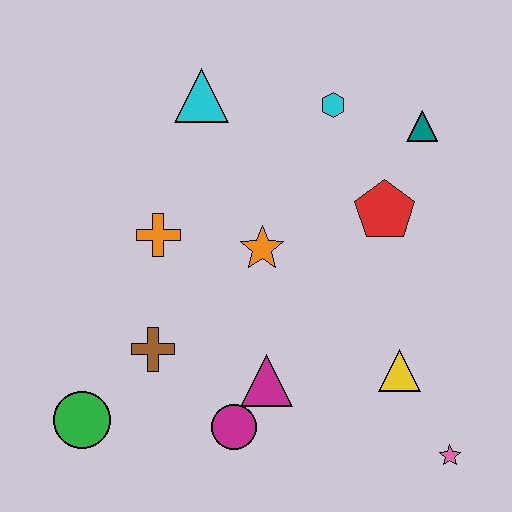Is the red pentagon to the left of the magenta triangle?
No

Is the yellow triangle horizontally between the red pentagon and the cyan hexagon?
No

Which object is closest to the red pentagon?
The teal triangle is closest to the red pentagon.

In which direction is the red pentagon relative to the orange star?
The red pentagon is to the right of the orange star.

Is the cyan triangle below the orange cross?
No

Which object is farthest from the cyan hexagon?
The green circle is farthest from the cyan hexagon.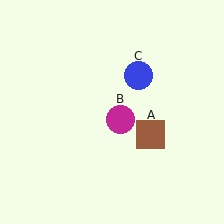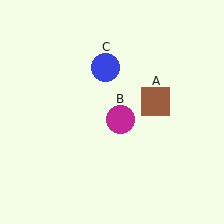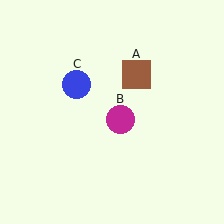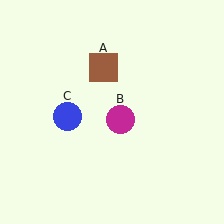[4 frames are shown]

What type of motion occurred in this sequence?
The brown square (object A), blue circle (object C) rotated counterclockwise around the center of the scene.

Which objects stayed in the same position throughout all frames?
Magenta circle (object B) remained stationary.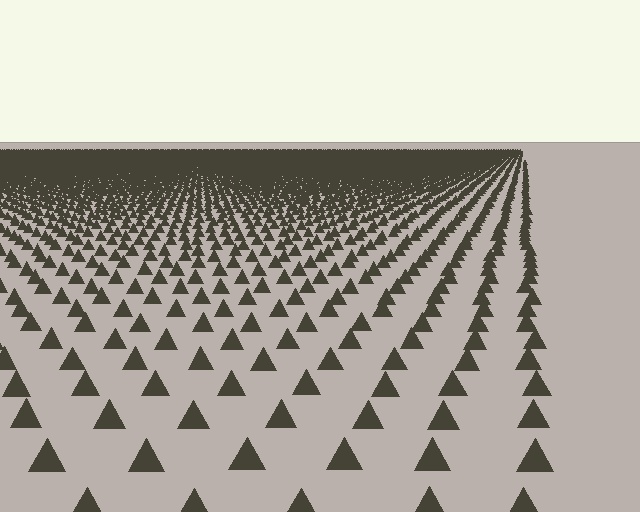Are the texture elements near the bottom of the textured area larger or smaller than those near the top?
Larger. Near the bottom, elements are closer to the viewer and appear at a bigger on-screen size.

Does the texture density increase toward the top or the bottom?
Density increases toward the top.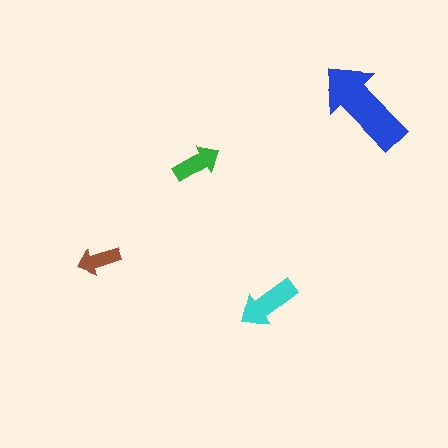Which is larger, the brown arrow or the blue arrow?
The blue one.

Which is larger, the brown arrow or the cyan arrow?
The cyan one.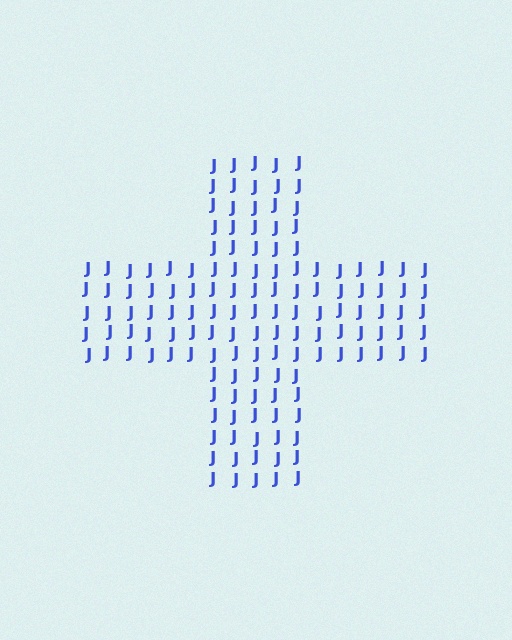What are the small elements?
The small elements are letter J's.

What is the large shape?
The large shape is a cross.